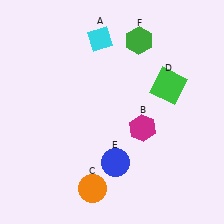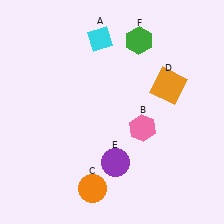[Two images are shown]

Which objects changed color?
B changed from magenta to pink. D changed from green to orange. E changed from blue to purple.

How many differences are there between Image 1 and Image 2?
There are 3 differences between the two images.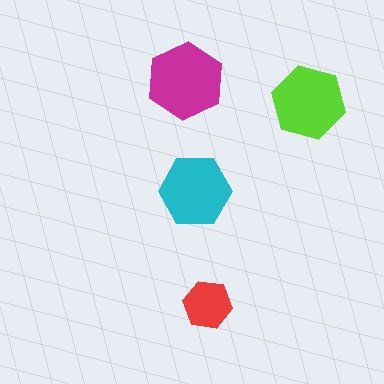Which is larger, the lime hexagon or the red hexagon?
The lime one.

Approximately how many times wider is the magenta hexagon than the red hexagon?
About 1.5 times wider.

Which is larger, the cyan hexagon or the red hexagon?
The cyan one.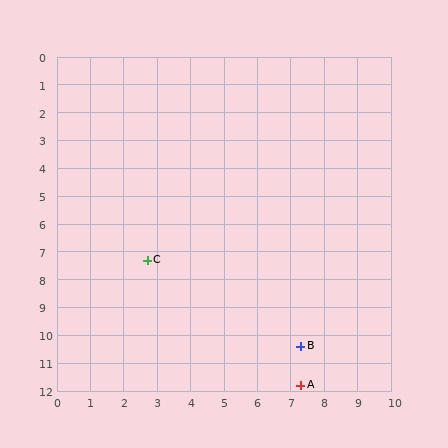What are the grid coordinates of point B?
Point B is at approximately (7.3, 10.4).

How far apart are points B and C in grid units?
Points B and C are about 5.5 grid units apart.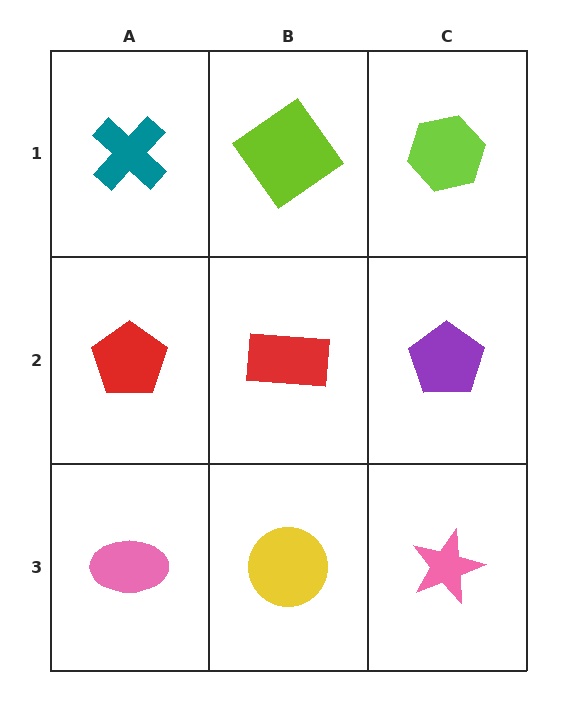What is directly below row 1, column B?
A red rectangle.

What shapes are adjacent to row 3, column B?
A red rectangle (row 2, column B), a pink ellipse (row 3, column A), a pink star (row 3, column C).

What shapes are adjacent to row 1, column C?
A purple pentagon (row 2, column C), a lime diamond (row 1, column B).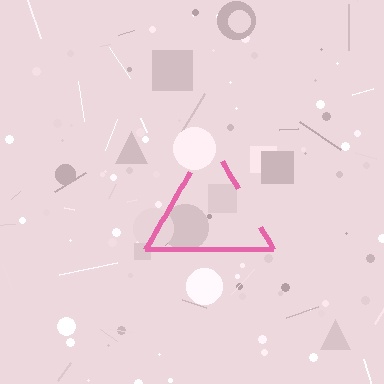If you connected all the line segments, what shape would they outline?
They would outline a triangle.